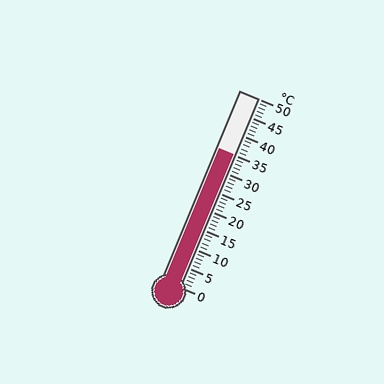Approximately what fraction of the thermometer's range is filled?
The thermometer is filled to approximately 70% of its range.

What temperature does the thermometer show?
The thermometer shows approximately 35°C.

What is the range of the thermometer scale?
The thermometer scale ranges from 0°C to 50°C.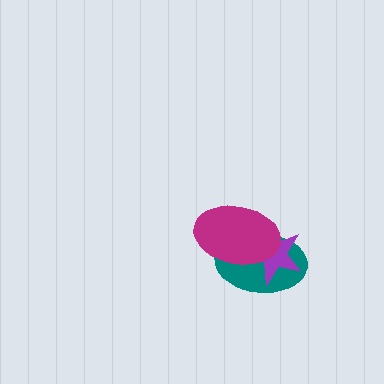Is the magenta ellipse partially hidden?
No, no other shape covers it.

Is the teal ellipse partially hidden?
Yes, it is partially covered by another shape.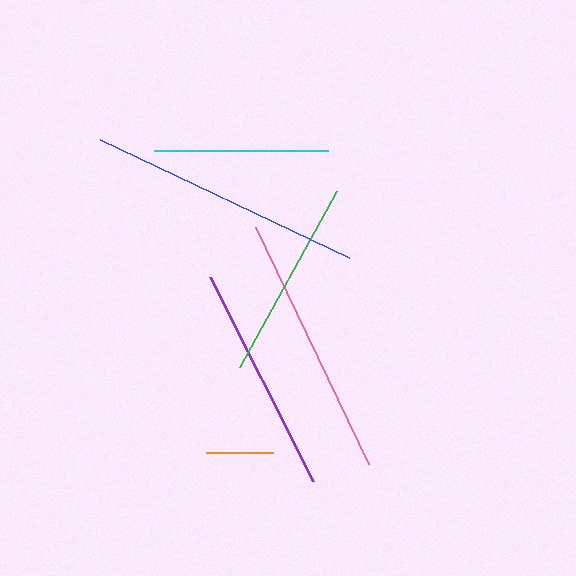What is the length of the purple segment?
The purple segment is approximately 228 pixels long.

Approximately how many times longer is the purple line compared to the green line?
The purple line is approximately 1.1 times the length of the green line.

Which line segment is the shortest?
The orange line is the shortest at approximately 67 pixels.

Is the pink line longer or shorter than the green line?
The pink line is longer than the green line.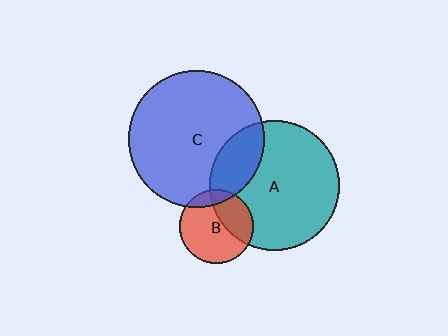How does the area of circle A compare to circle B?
Approximately 3.1 times.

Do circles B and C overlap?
Yes.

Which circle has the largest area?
Circle C (blue).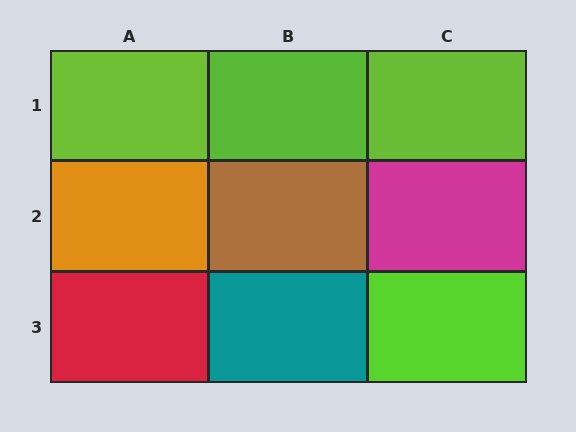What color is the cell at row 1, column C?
Lime.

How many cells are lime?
4 cells are lime.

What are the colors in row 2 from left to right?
Orange, brown, magenta.